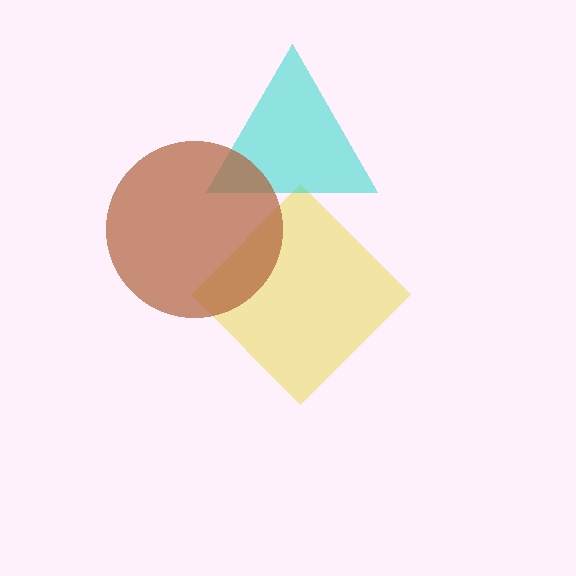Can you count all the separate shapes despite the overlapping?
Yes, there are 3 separate shapes.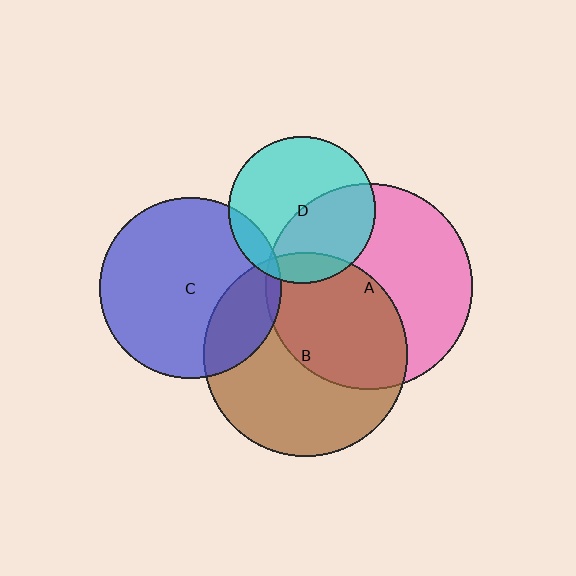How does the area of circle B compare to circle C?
Approximately 1.3 times.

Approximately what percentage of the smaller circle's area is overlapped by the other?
Approximately 45%.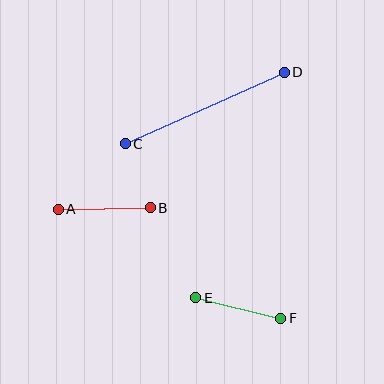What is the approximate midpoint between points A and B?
The midpoint is at approximately (104, 208) pixels.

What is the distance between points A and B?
The distance is approximately 92 pixels.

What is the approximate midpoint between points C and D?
The midpoint is at approximately (205, 108) pixels.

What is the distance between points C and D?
The distance is approximately 174 pixels.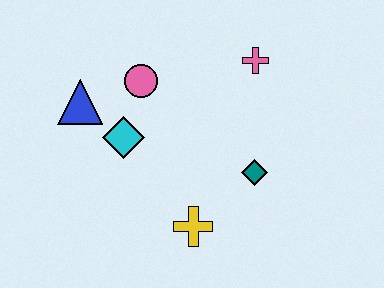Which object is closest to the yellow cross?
The teal diamond is closest to the yellow cross.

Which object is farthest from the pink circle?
The yellow cross is farthest from the pink circle.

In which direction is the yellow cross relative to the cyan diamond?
The yellow cross is below the cyan diamond.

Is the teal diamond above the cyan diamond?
No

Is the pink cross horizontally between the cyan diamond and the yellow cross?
No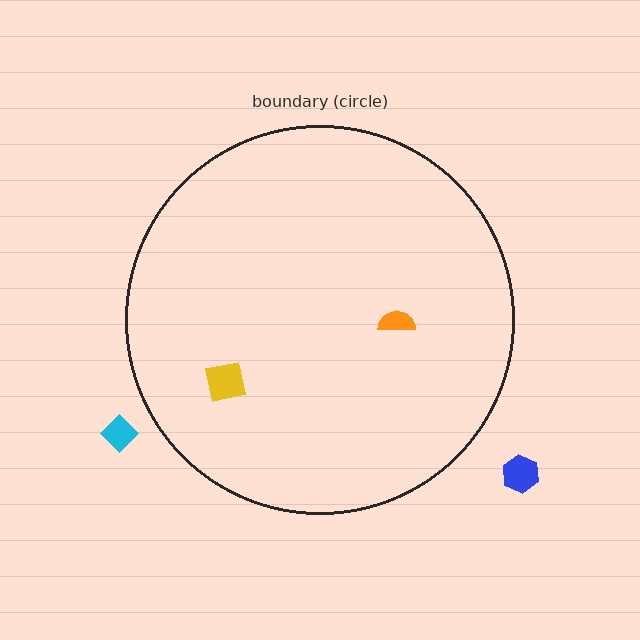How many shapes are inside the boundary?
2 inside, 2 outside.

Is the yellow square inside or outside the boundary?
Inside.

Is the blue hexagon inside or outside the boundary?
Outside.